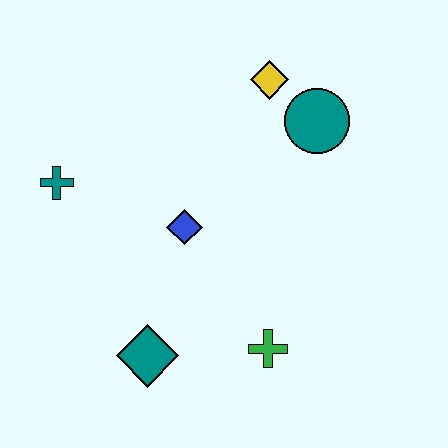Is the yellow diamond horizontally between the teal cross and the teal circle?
Yes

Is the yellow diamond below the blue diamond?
No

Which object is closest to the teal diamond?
The green cross is closest to the teal diamond.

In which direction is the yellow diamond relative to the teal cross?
The yellow diamond is to the right of the teal cross.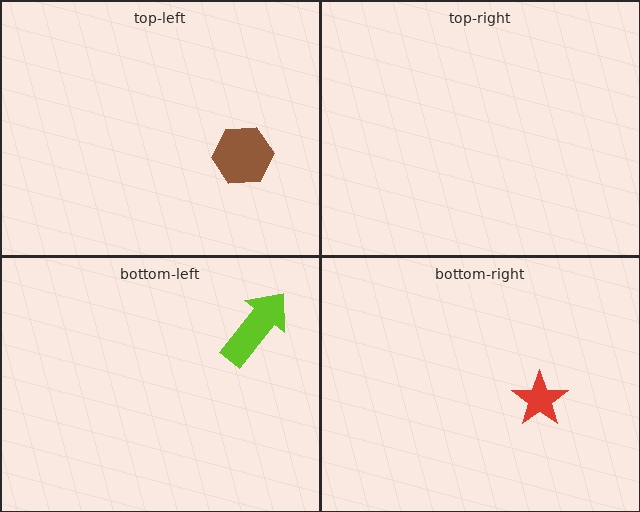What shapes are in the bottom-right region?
The red star.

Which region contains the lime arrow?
The bottom-left region.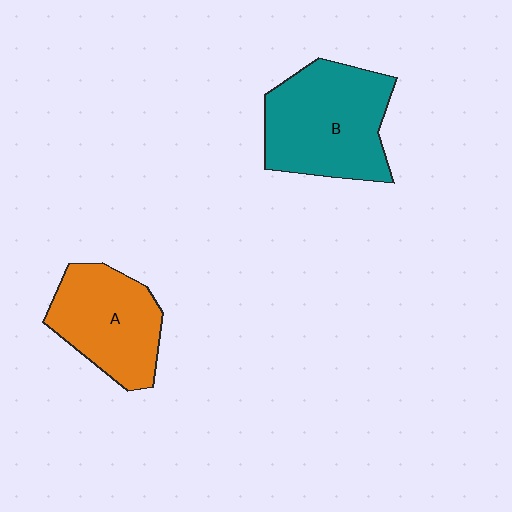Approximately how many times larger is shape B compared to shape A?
Approximately 1.3 times.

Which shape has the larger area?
Shape B (teal).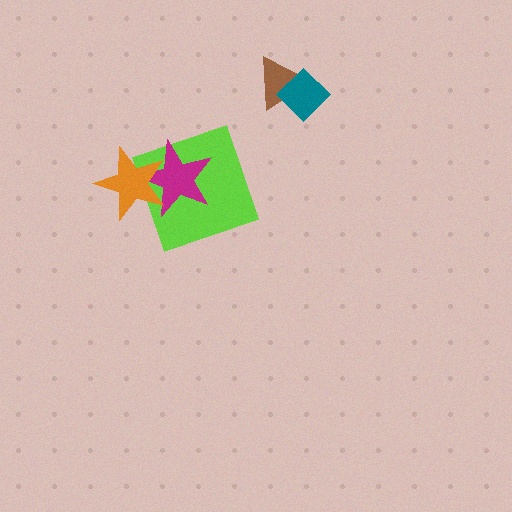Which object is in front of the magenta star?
The orange star is in front of the magenta star.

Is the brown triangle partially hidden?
Yes, it is partially covered by another shape.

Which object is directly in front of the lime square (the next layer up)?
The magenta star is directly in front of the lime square.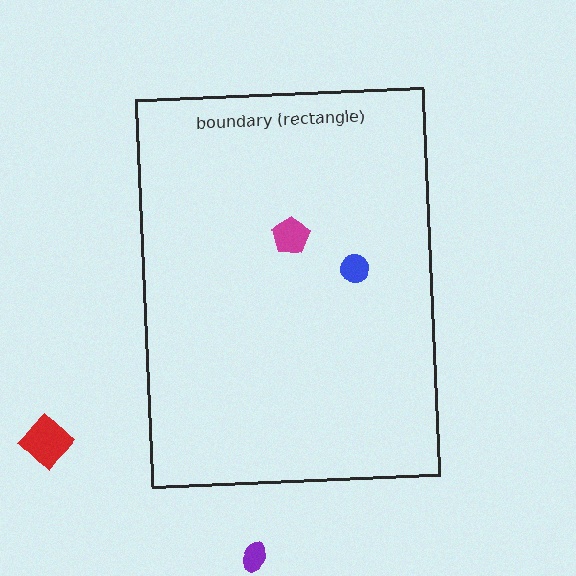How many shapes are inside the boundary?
2 inside, 2 outside.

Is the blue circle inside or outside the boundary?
Inside.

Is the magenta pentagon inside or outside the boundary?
Inside.